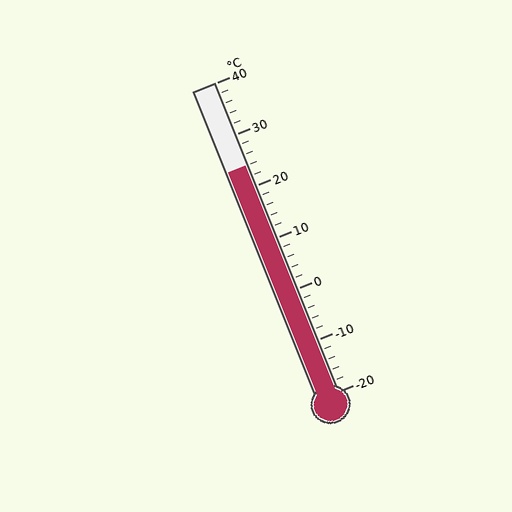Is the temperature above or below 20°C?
The temperature is above 20°C.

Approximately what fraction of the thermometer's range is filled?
The thermometer is filled to approximately 75% of its range.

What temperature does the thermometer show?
The thermometer shows approximately 24°C.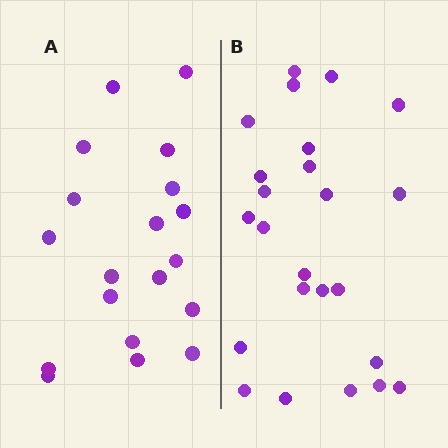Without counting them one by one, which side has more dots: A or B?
Region B (the right region) has more dots.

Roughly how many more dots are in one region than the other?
Region B has about 5 more dots than region A.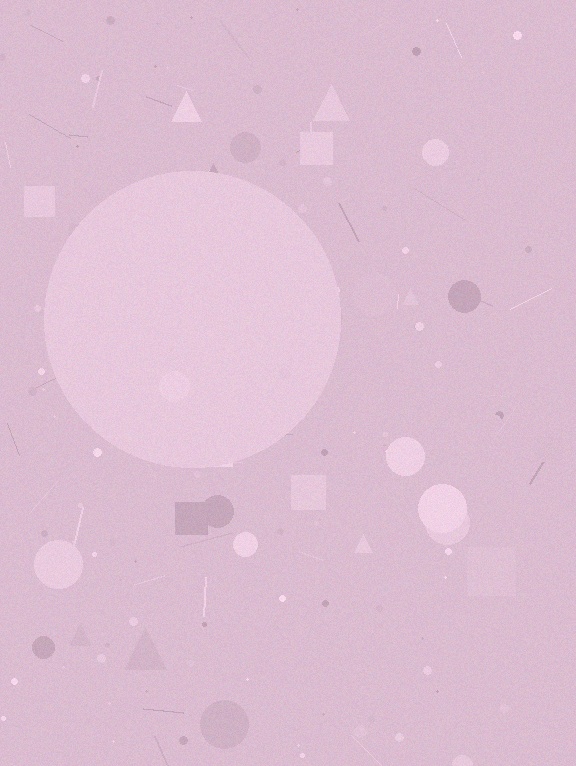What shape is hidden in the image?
A circle is hidden in the image.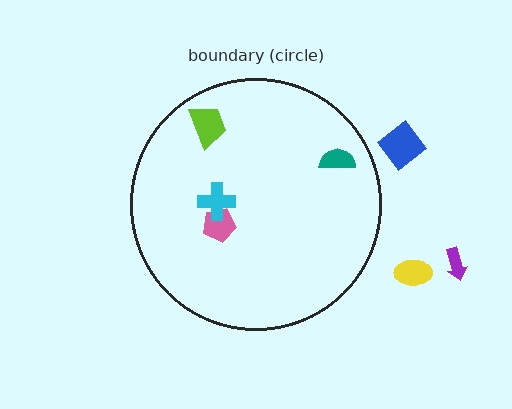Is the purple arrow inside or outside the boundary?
Outside.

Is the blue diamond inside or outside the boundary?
Outside.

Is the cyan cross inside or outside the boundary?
Inside.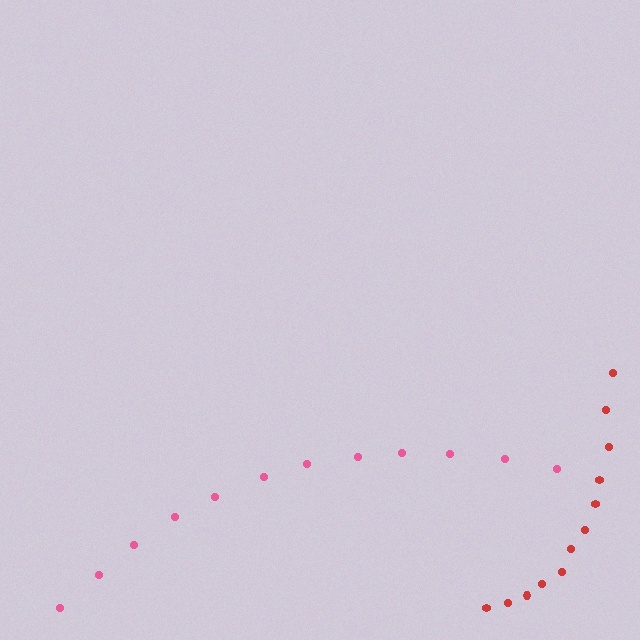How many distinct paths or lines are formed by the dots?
There are 2 distinct paths.